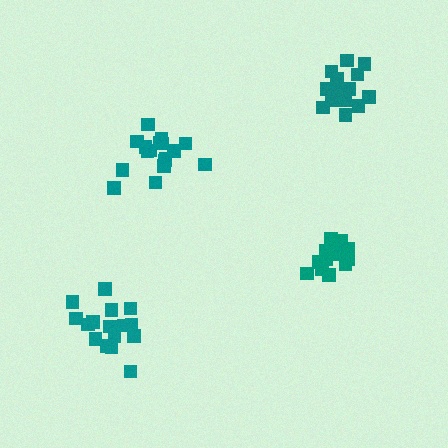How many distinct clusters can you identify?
There are 4 distinct clusters.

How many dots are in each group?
Group 1: 14 dots, Group 2: 17 dots, Group 3: 16 dots, Group 4: 16 dots (63 total).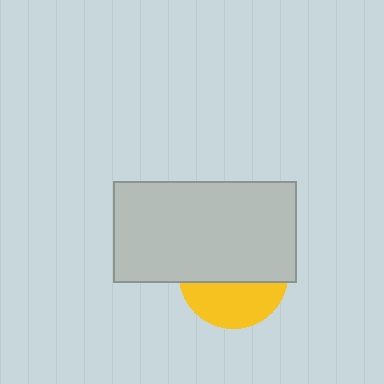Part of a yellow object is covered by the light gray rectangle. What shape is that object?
It is a circle.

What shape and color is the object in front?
The object in front is a light gray rectangle.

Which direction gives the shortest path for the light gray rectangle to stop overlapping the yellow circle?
Moving up gives the shortest separation.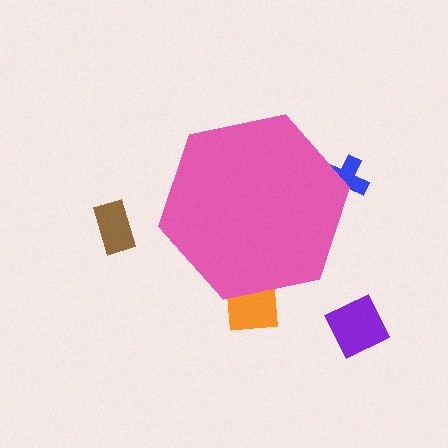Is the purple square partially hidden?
No, the purple square is fully visible.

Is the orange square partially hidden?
Yes, the orange square is partially hidden behind the pink hexagon.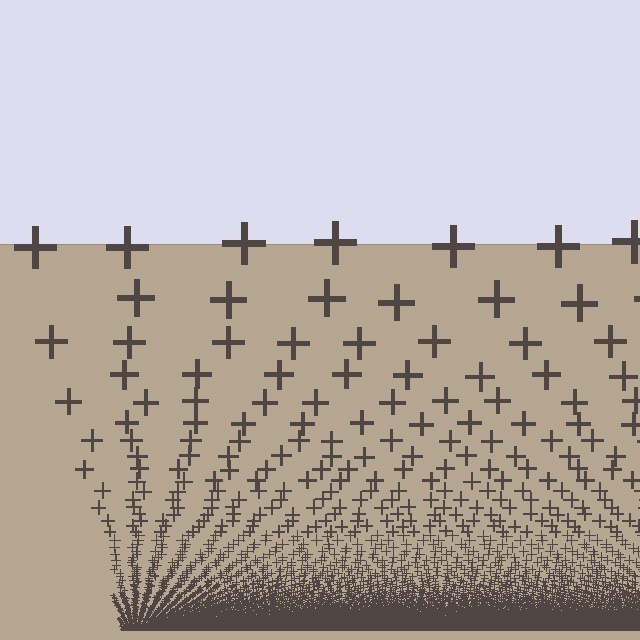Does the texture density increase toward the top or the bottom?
Density increases toward the bottom.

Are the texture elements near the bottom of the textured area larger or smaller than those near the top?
Smaller. The gradient is inverted — elements near the bottom are smaller and denser.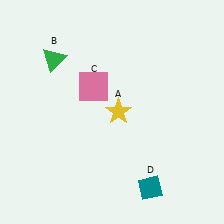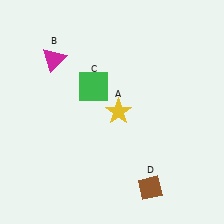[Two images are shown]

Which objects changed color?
B changed from green to magenta. C changed from pink to green. D changed from teal to brown.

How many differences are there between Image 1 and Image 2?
There are 3 differences between the two images.